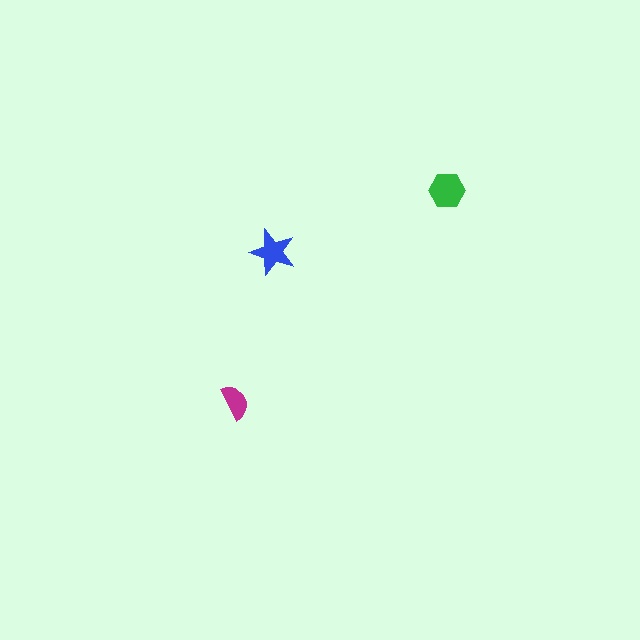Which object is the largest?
The green hexagon.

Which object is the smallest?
The magenta semicircle.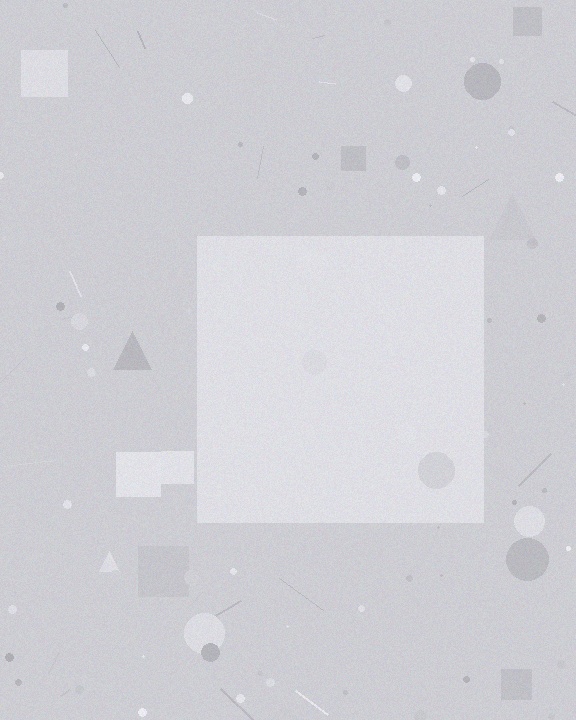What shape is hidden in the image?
A square is hidden in the image.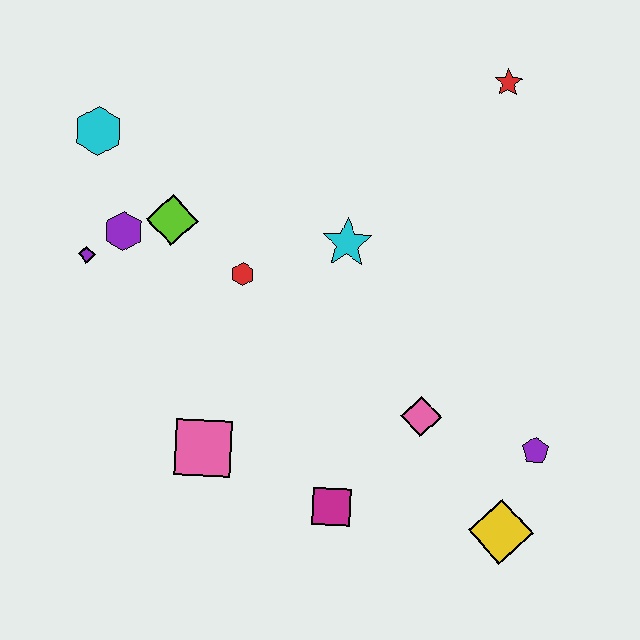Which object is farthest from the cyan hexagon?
The yellow diamond is farthest from the cyan hexagon.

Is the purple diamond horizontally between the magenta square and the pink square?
No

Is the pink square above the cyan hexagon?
No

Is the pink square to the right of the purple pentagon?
No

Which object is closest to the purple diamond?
The purple hexagon is closest to the purple diamond.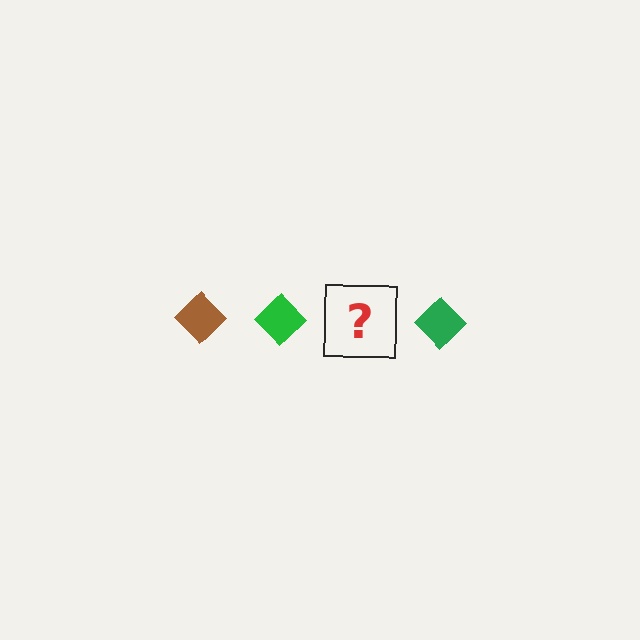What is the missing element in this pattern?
The missing element is a brown diamond.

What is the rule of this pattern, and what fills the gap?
The rule is that the pattern cycles through brown, green diamonds. The gap should be filled with a brown diamond.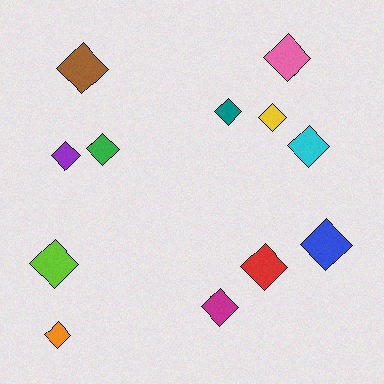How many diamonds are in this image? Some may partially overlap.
There are 12 diamonds.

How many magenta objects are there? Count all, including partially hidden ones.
There is 1 magenta object.